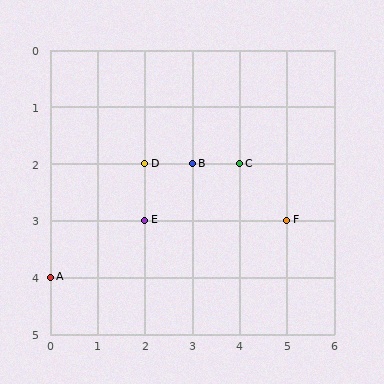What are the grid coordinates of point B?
Point B is at grid coordinates (3, 2).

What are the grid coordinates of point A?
Point A is at grid coordinates (0, 4).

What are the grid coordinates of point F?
Point F is at grid coordinates (5, 3).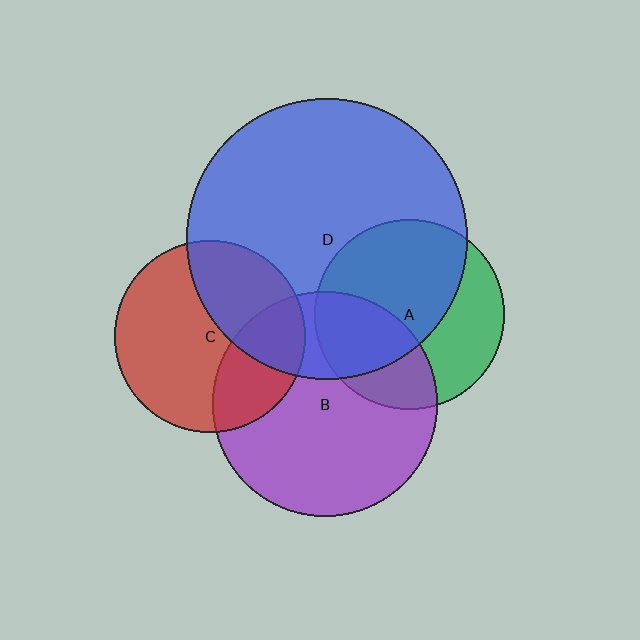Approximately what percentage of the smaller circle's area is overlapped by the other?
Approximately 30%.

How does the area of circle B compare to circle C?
Approximately 1.4 times.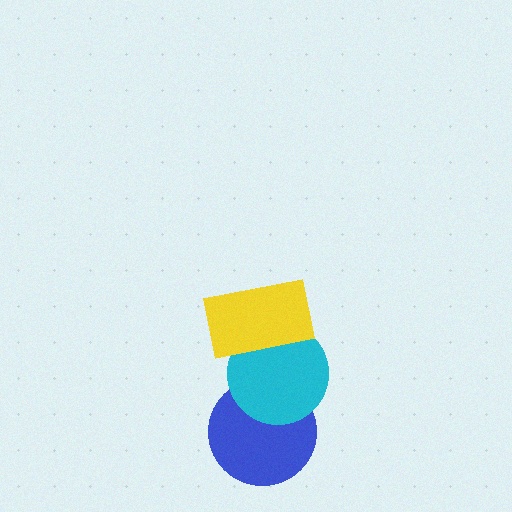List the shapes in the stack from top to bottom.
From top to bottom: the yellow rectangle, the cyan circle, the blue circle.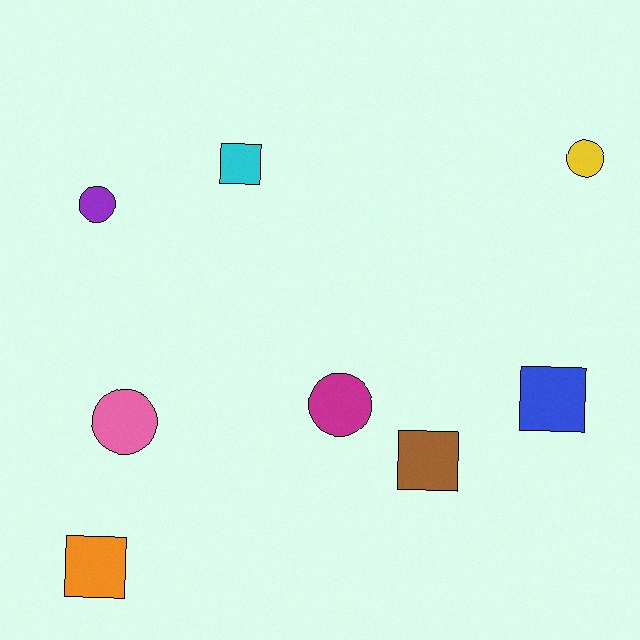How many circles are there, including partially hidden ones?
There are 4 circles.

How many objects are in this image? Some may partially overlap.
There are 8 objects.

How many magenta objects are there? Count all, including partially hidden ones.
There is 1 magenta object.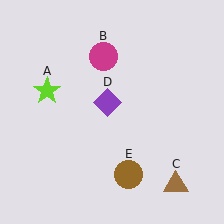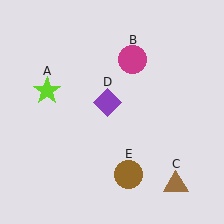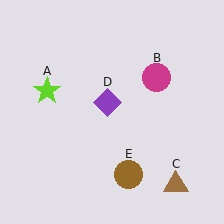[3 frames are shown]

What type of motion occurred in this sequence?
The magenta circle (object B) rotated clockwise around the center of the scene.